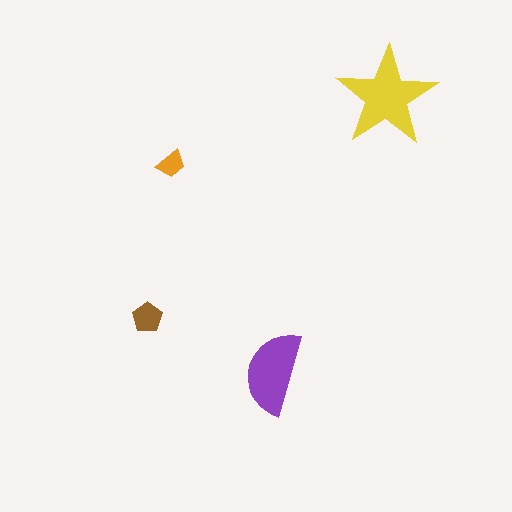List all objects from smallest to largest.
The orange trapezoid, the brown pentagon, the purple semicircle, the yellow star.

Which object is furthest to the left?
The brown pentagon is leftmost.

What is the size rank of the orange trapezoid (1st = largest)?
4th.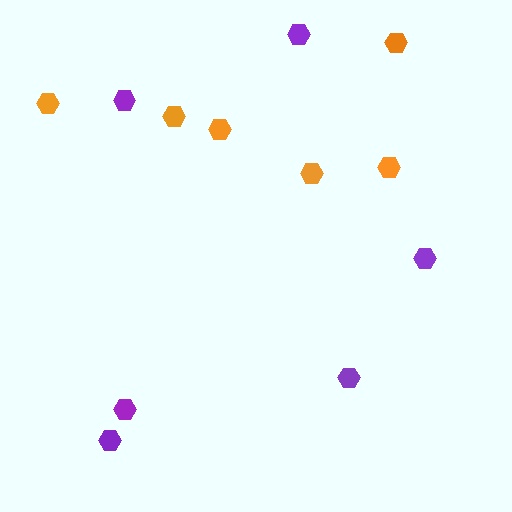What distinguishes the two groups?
There are 2 groups: one group of purple hexagons (6) and one group of orange hexagons (6).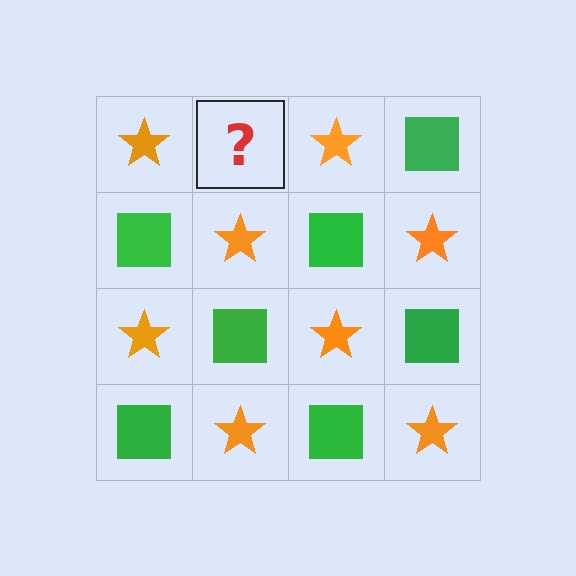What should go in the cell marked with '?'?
The missing cell should contain a green square.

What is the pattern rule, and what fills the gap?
The rule is that it alternates orange star and green square in a checkerboard pattern. The gap should be filled with a green square.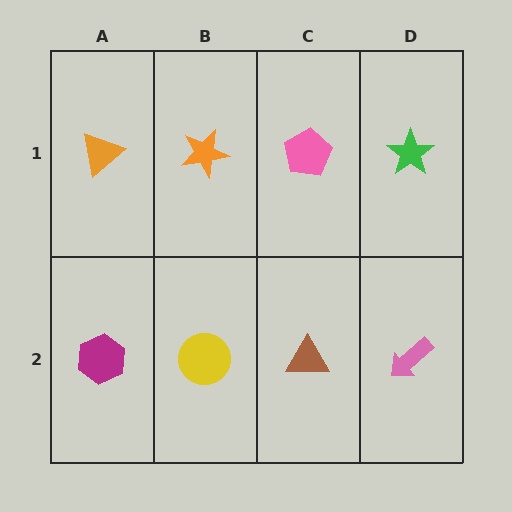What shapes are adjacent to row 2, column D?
A green star (row 1, column D), a brown triangle (row 2, column C).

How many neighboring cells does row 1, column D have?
2.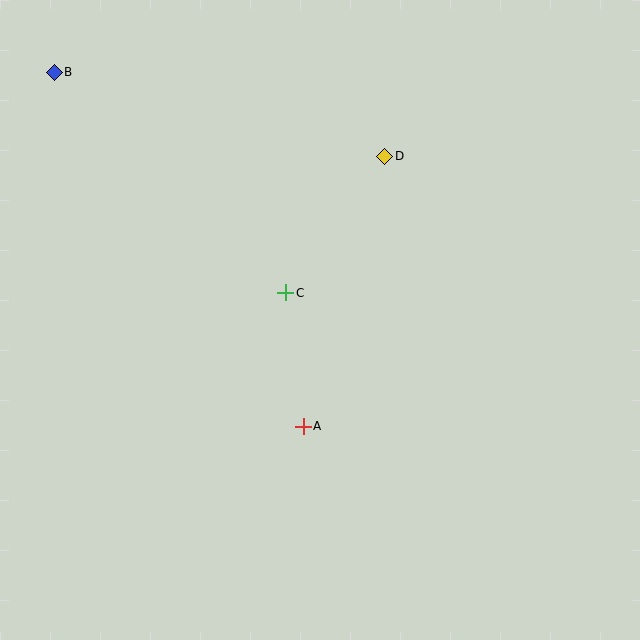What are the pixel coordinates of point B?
Point B is at (54, 72).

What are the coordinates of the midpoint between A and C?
The midpoint between A and C is at (294, 359).